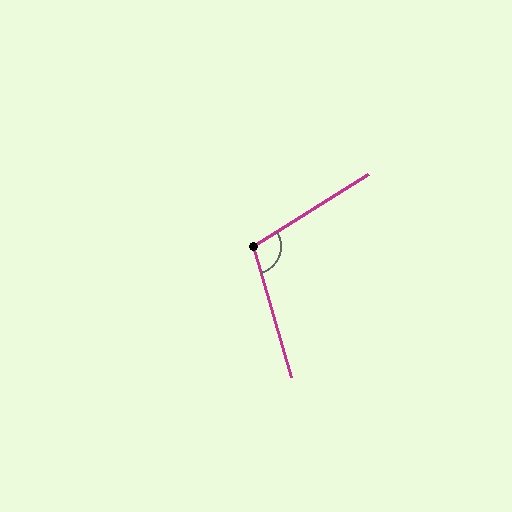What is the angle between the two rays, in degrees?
Approximately 106 degrees.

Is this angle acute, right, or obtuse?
It is obtuse.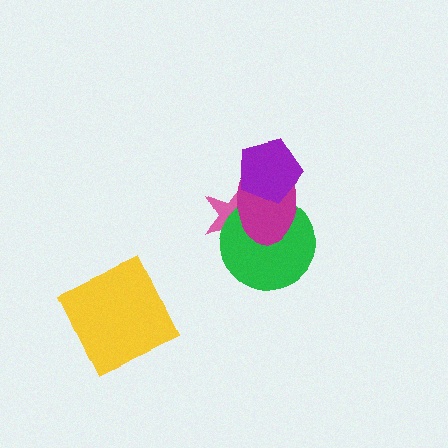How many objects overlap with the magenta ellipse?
3 objects overlap with the magenta ellipse.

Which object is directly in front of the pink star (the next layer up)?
The green circle is directly in front of the pink star.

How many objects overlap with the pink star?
3 objects overlap with the pink star.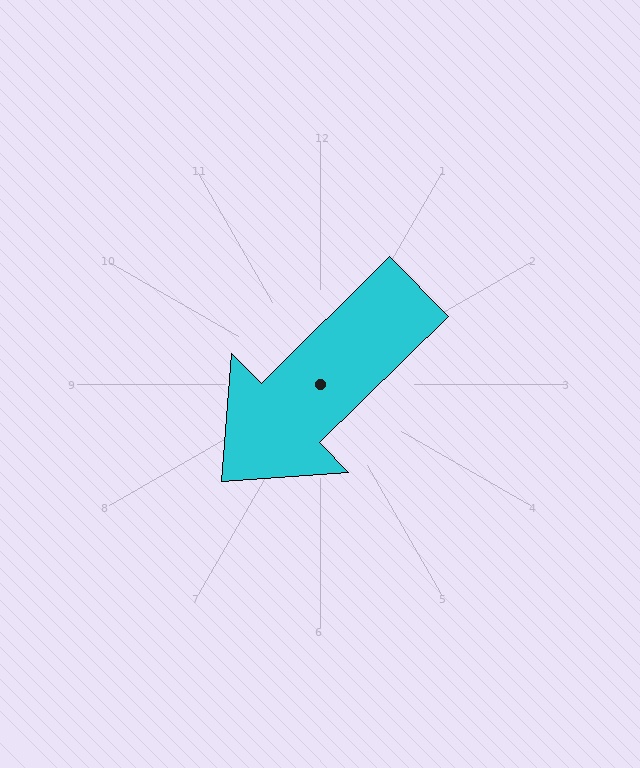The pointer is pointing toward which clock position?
Roughly 8 o'clock.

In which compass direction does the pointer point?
Southwest.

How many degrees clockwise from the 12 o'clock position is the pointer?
Approximately 225 degrees.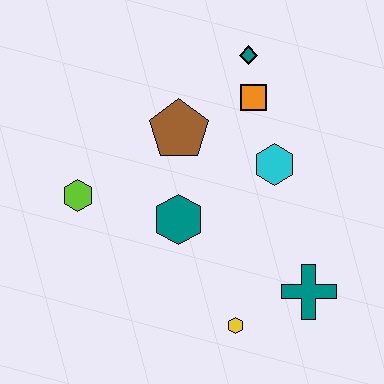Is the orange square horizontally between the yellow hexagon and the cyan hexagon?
Yes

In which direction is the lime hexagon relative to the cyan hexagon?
The lime hexagon is to the left of the cyan hexagon.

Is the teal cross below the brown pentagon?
Yes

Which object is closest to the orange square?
The teal diamond is closest to the orange square.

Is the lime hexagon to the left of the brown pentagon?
Yes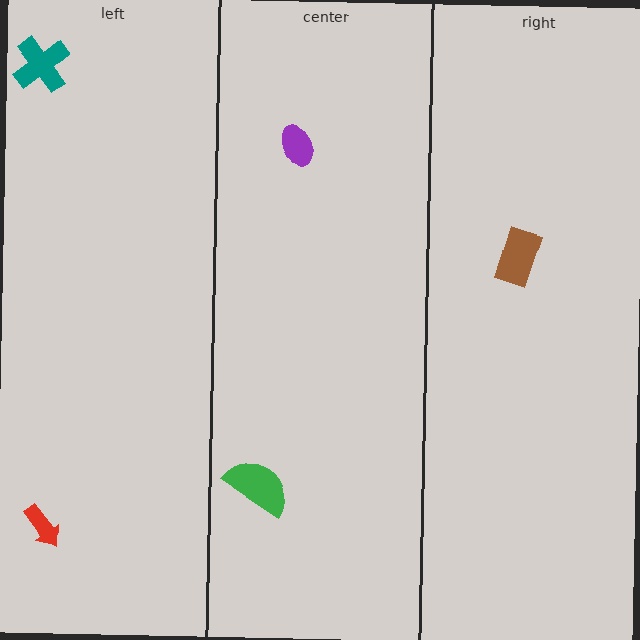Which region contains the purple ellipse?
The center region.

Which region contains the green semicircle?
The center region.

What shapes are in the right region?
The brown rectangle.